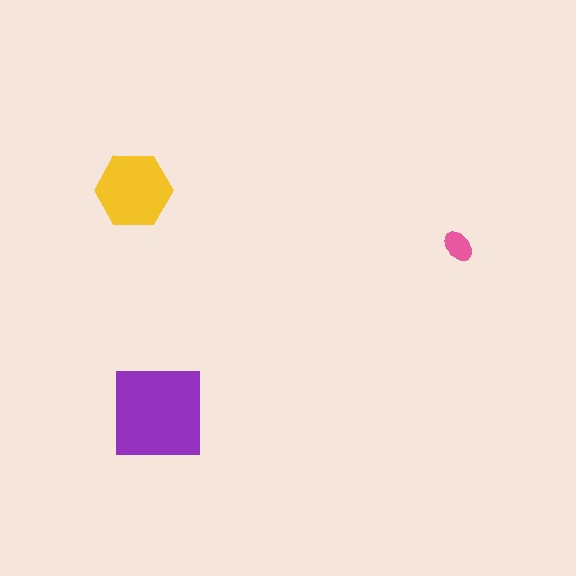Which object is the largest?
The purple square.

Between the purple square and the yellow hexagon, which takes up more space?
The purple square.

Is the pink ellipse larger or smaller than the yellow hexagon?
Smaller.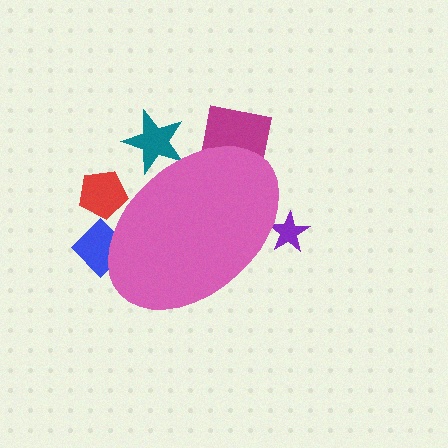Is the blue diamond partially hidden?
Yes, the blue diamond is partially hidden behind the pink ellipse.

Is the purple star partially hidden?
Yes, the purple star is partially hidden behind the pink ellipse.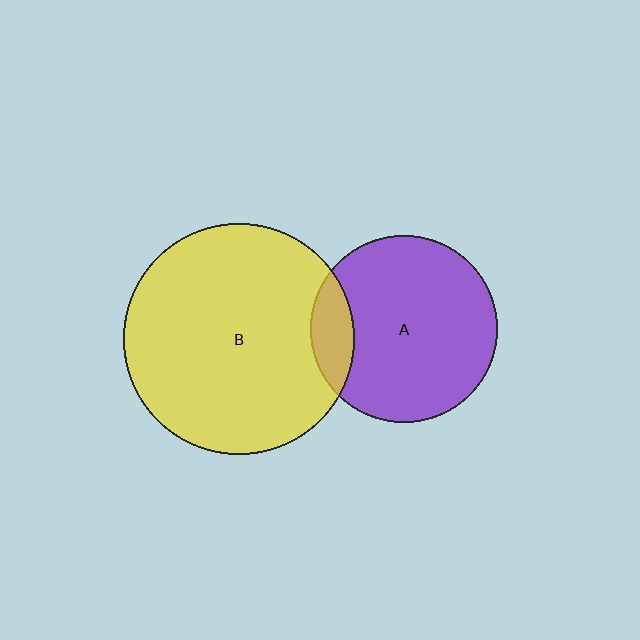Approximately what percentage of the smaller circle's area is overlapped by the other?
Approximately 15%.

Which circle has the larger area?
Circle B (yellow).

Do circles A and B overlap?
Yes.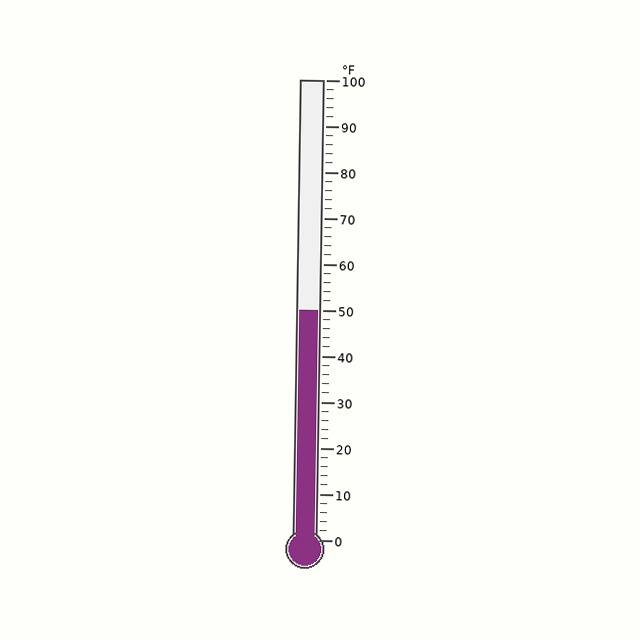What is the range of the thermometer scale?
The thermometer scale ranges from 0°F to 100°F.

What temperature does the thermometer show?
The thermometer shows approximately 50°F.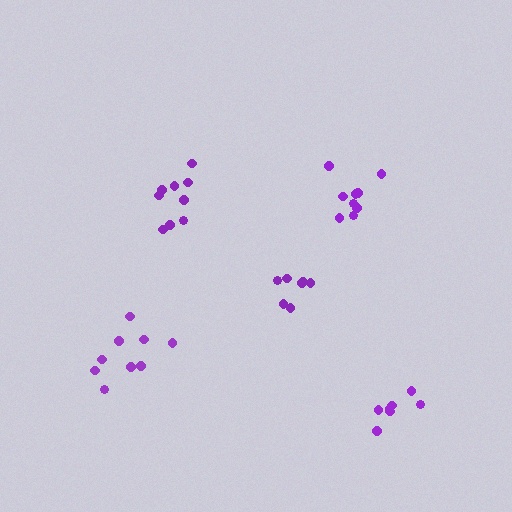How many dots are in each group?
Group 1: 9 dots, Group 2: 9 dots, Group 3: 7 dots, Group 4: 9 dots, Group 5: 7 dots (41 total).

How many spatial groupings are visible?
There are 5 spatial groupings.